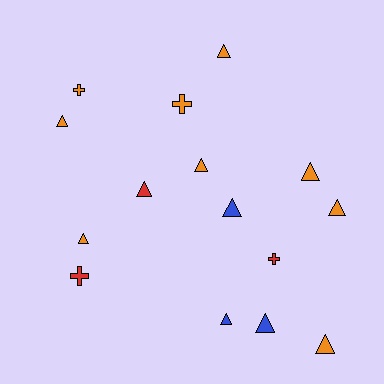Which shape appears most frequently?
Triangle, with 11 objects.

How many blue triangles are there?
There are 3 blue triangles.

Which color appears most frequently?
Orange, with 9 objects.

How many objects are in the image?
There are 15 objects.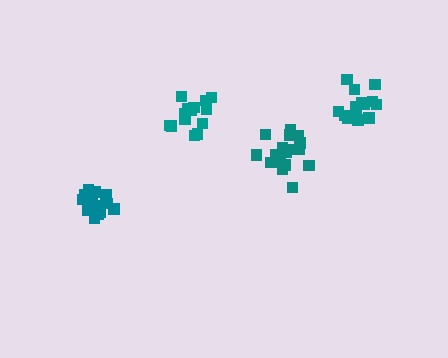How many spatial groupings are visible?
There are 4 spatial groupings.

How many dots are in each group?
Group 1: 15 dots, Group 2: 16 dots, Group 3: 20 dots, Group 4: 19 dots (70 total).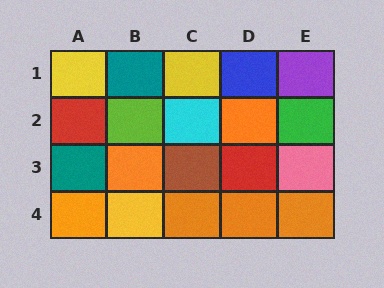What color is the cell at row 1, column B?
Teal.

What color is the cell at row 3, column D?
Red.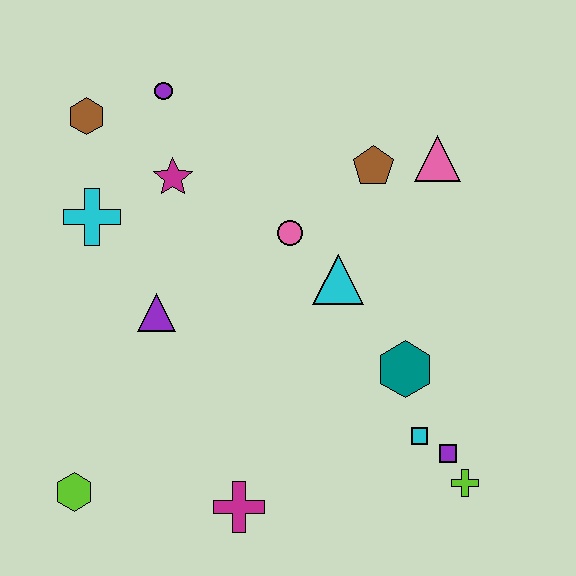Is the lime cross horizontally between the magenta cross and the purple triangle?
No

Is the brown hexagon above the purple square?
Yes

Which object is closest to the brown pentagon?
The pink triangle is closest to the brown pentagon.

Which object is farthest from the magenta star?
The lime cross is farthest from the magenta star.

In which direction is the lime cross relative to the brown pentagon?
The lime cross is below the brown pentagon.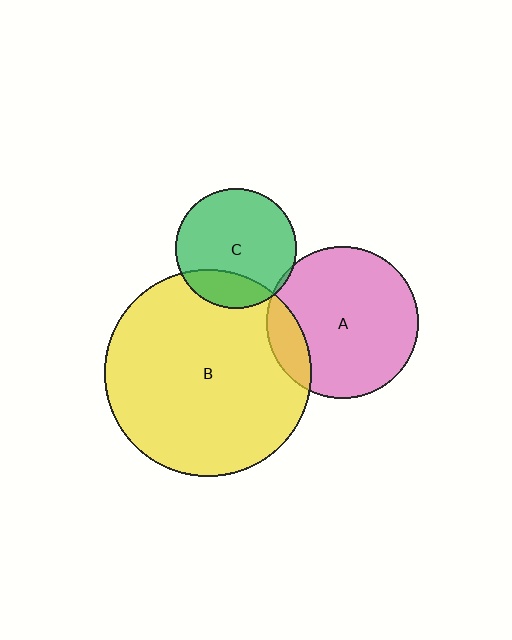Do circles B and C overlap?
Yes.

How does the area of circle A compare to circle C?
Approximately 1.6 times.